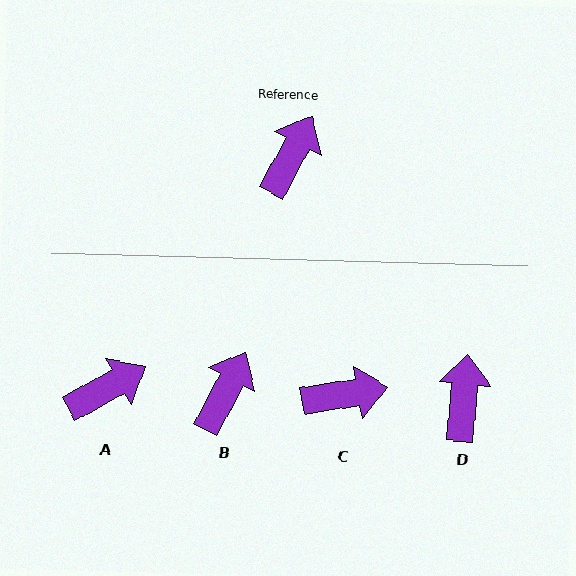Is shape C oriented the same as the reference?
No, it is off by about 53 degrees.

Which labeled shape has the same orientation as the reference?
B.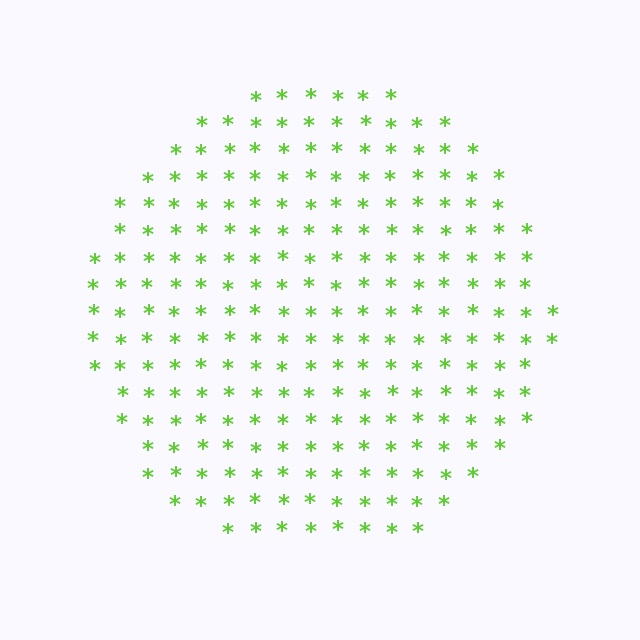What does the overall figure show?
The overall figure shows a circle.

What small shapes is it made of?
It is made of small asterisks.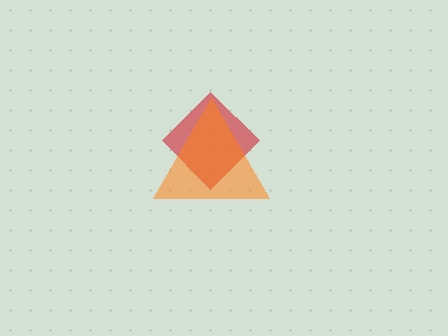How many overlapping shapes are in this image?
There are 2 overlapping shapes in the image.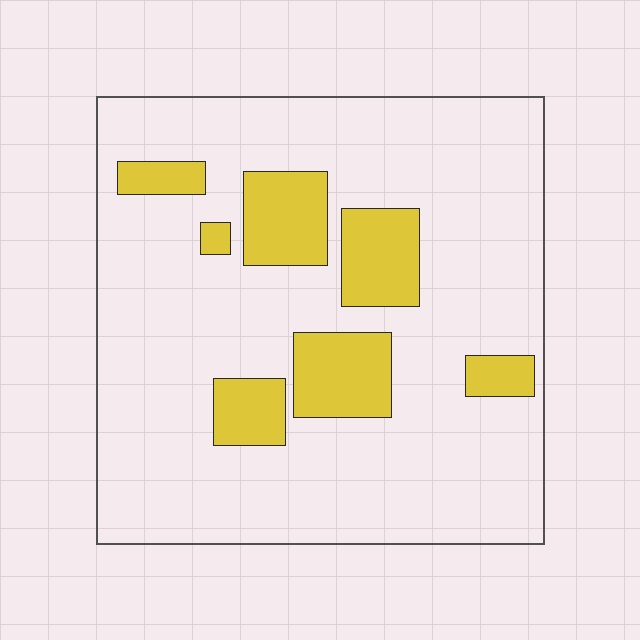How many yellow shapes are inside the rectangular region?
7.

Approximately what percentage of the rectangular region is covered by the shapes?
Approximately 20%.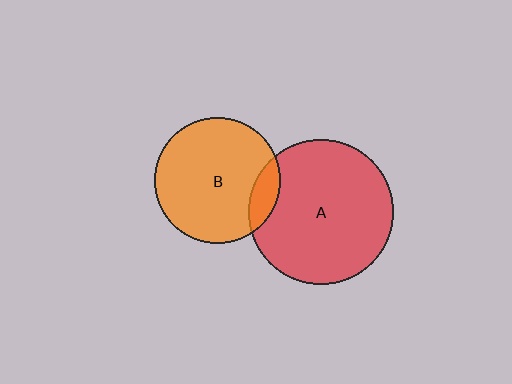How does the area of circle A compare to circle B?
Approximately 1.3 times.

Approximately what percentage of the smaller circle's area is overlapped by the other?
Approximately 10%.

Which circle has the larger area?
Circle A (red).